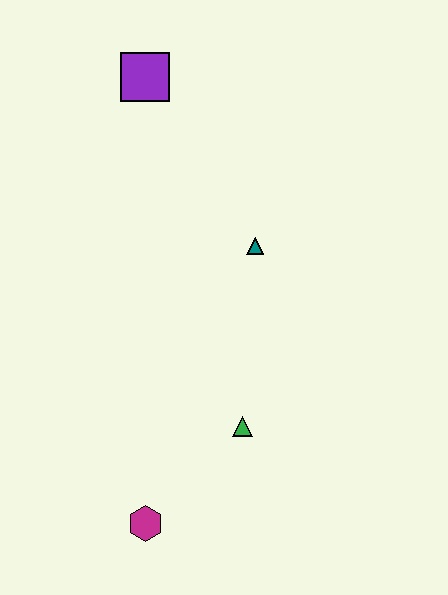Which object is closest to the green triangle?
The magenta hexagon is closest to the green triangle.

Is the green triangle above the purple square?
No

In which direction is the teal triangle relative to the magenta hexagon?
The teal triangle is above the magenta hexagon.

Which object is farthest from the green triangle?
The purple square is farthest from the green triangle.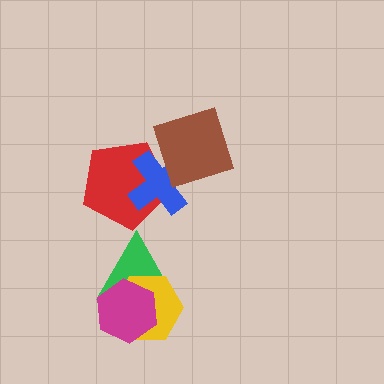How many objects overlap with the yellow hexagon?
2 objects overlap with the yellow hexagon.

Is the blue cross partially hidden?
Yes, it is partially covered by another shape.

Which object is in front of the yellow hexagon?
The magenta hexagon is in front of the yellow hexagon.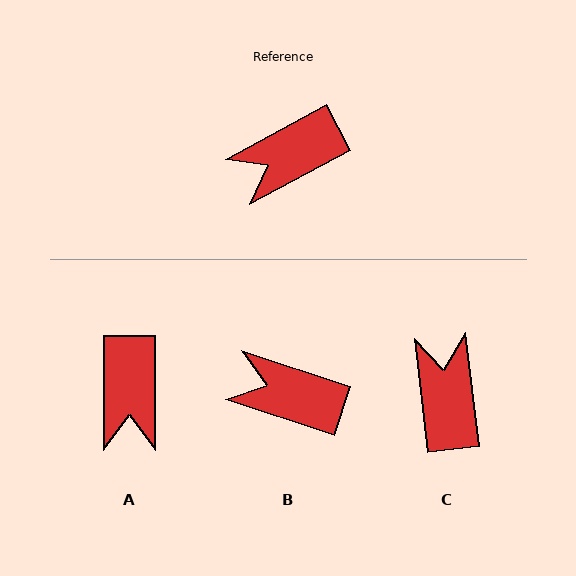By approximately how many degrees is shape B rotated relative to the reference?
Approximately 47 degrees clockwise.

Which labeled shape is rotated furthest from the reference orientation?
C, about 112 degrees away.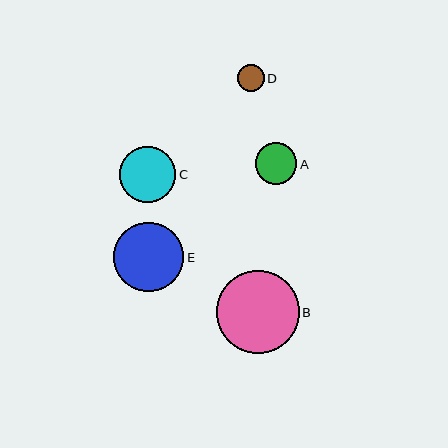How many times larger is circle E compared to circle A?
Circle E is approximately 1.7 times the size of circle A.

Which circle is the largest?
Circle B is the largest with a size of approximately 82 pixels.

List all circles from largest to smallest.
From largest to smallest: B, E, C, A, D.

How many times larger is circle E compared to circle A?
Circle E is approximately 1.7 times the size of circle A.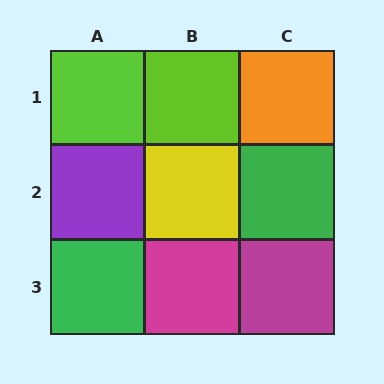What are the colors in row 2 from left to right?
Purple, yellow, green.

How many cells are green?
2 cells are green.